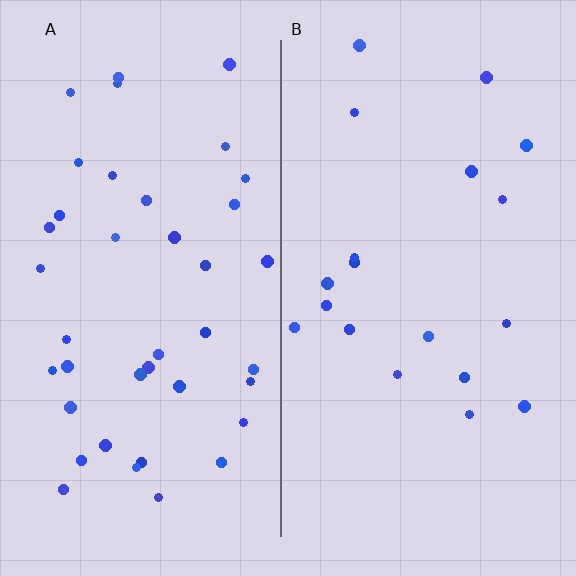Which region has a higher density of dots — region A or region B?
A (the left).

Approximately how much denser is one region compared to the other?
Approximately 2.1× — region A over region B.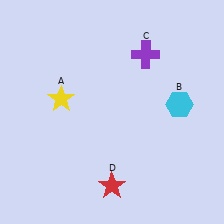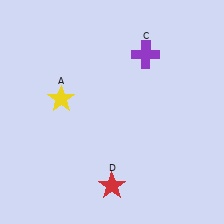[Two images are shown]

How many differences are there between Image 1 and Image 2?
There is 1 difference between the two images.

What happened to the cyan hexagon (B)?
The cyan hexagon (B) was removed in Image 2. It was in the top-right area of Image 1.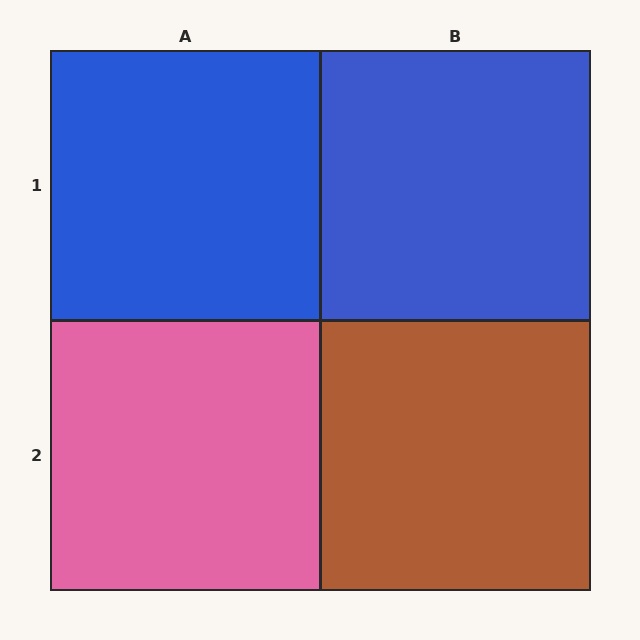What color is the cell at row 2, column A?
Pink.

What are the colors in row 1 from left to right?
Blue, blue.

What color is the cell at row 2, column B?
Brown.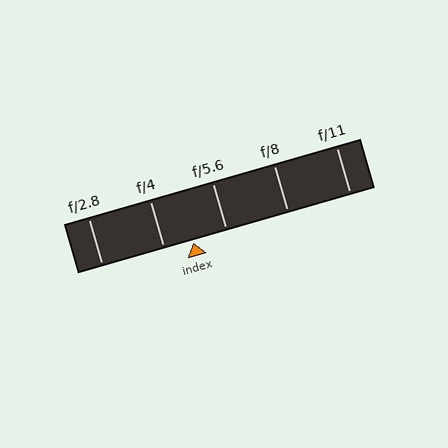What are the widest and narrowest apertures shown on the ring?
The widest aperture shown is f/2.8 and the narrowest is f/11.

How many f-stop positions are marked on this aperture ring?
There are 5 f-stop positions marked.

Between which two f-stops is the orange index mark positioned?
The index mark is between f/4 and f/5.6.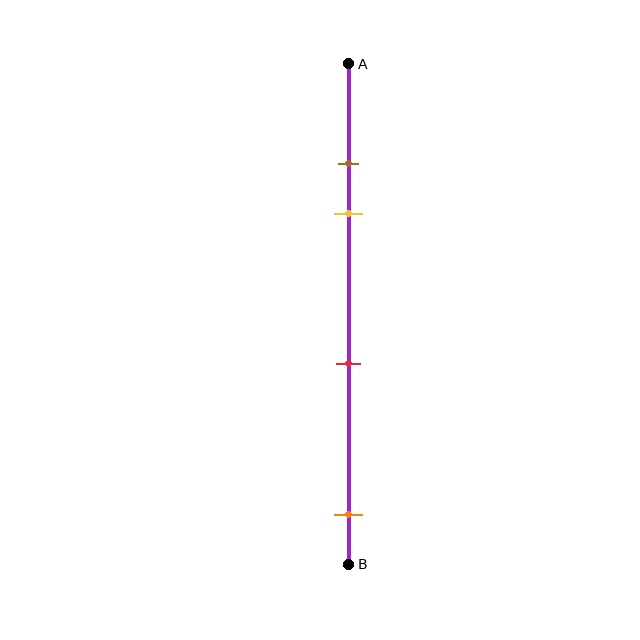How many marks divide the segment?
There are 4 marks dividing the segment.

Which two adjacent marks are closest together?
The brown and yellow marks are the closest adjacent pair.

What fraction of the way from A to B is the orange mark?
The orange mark is approximately 90% (0.9) of the way from A to B.